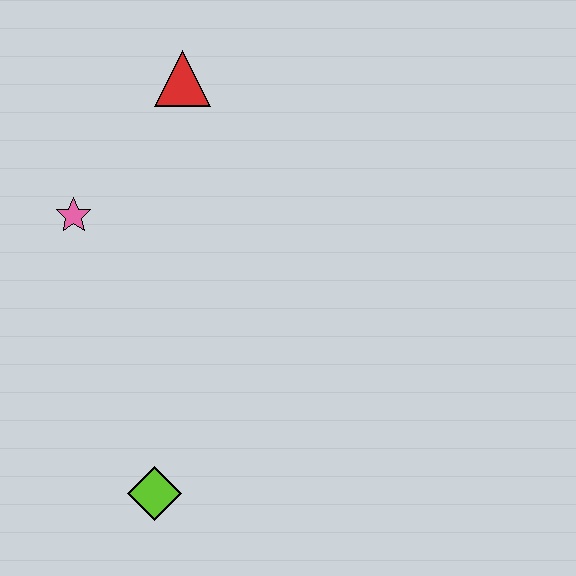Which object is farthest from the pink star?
The lime diamond is farthest from the pink star.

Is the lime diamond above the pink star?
No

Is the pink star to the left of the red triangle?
Yes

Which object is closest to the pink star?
The red triangle is closest to the pink star.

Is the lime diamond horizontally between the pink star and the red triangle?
Yes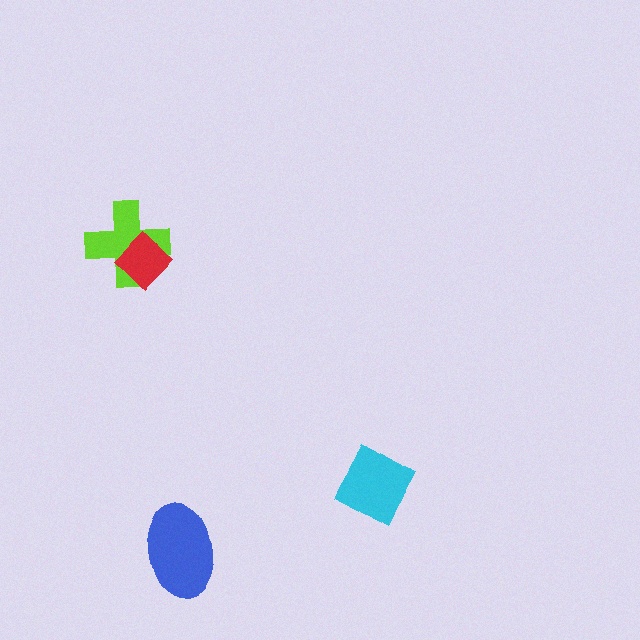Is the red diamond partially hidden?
No, no other shape covers it.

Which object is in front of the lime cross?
The red diamond is in front of the lime cross.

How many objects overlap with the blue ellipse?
0 objects overlap with the blue ellipse.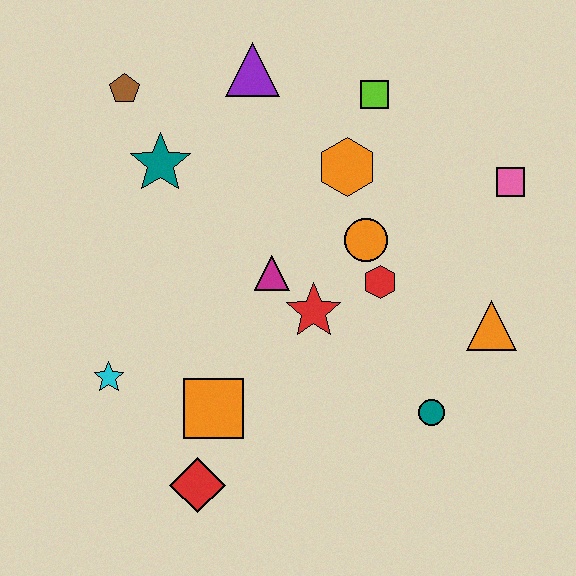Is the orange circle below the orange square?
No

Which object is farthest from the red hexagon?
The brown pentagon is farthest from the red hexagon.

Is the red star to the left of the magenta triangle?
No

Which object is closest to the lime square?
The orange hexagon is closest to the lime square.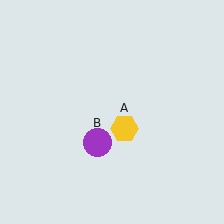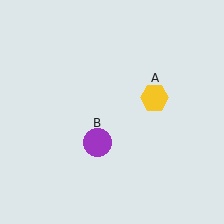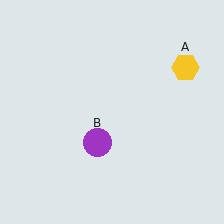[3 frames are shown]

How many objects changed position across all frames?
1 object changed position: yellow hexagon (object A).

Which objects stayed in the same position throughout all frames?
Purple circle (object B) remained stationary.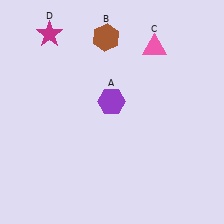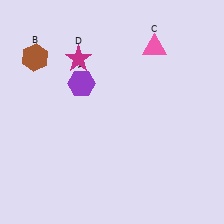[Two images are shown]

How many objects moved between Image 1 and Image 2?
3 objects moved between the two images.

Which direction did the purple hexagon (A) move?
The purple hexagon (A) moved left.